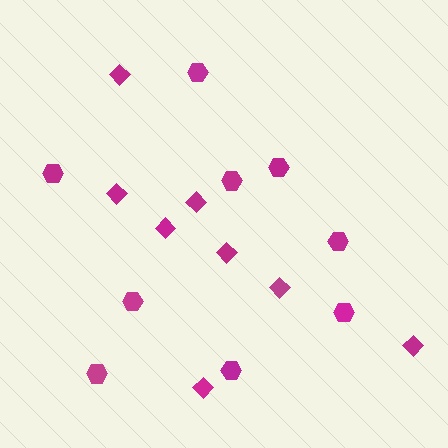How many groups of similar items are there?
There are 2 groups: one group of diamonds (8) and one group of hexagons (9).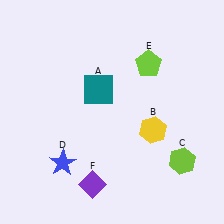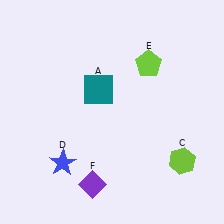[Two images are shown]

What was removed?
The yellow hexagon (B) was removed in Image 2.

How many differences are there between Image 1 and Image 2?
There is 1 difference between the two images.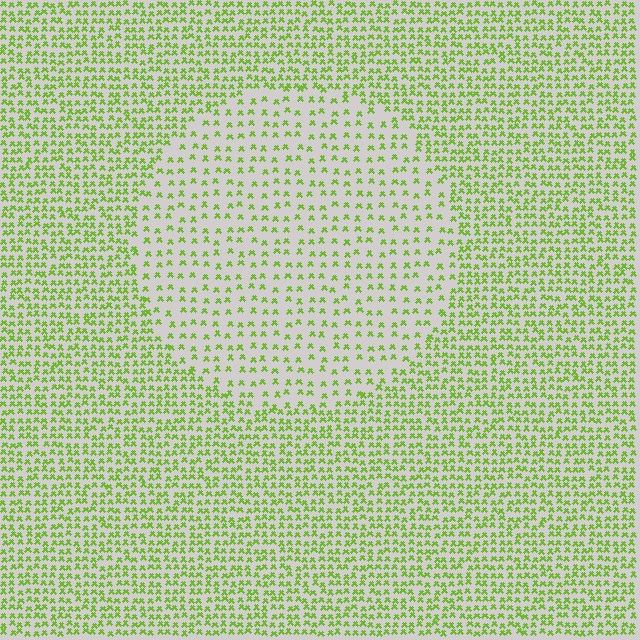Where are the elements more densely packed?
The elements are more densely packed outside the circle boundary.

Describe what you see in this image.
The image contains small lime elements arranged at two different densities. A circle-shaped region is visible where the elements are less densely packed than the surrounding area.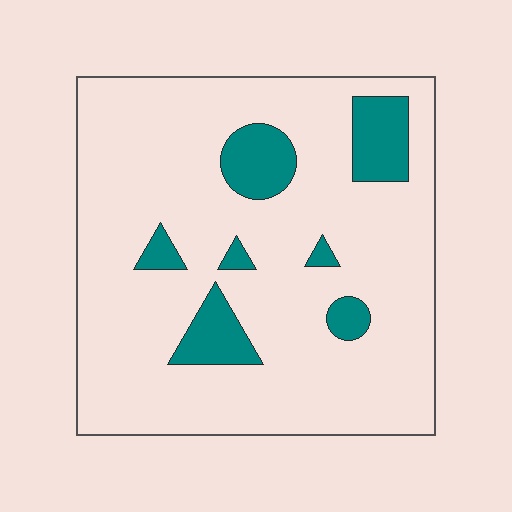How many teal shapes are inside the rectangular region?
7.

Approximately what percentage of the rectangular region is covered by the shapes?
Approximately 15%.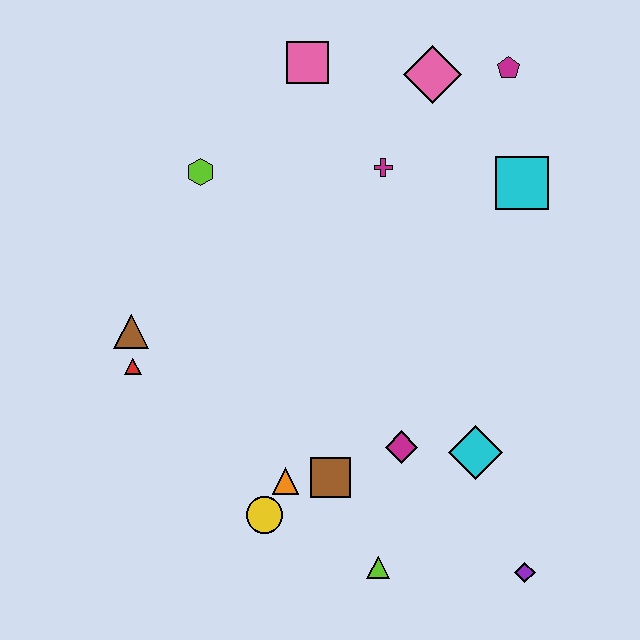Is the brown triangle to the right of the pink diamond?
No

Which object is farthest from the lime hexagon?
The purple diamond is farthest from the lime hexagon.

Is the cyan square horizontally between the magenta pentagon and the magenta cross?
No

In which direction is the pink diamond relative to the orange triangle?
The pink diamond is above the orange triangle.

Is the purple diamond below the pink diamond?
Yes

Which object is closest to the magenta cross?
The pink diamond is closest to the magenta cross.